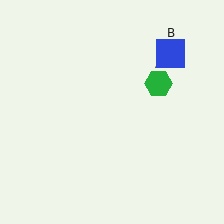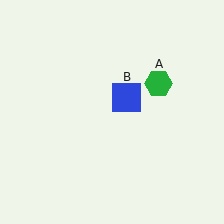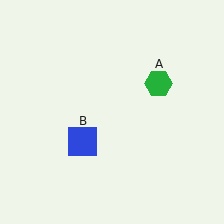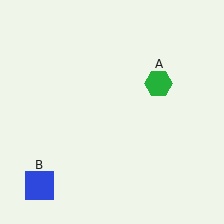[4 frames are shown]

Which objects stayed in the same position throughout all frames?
Green hexagon (object A) remained stationary.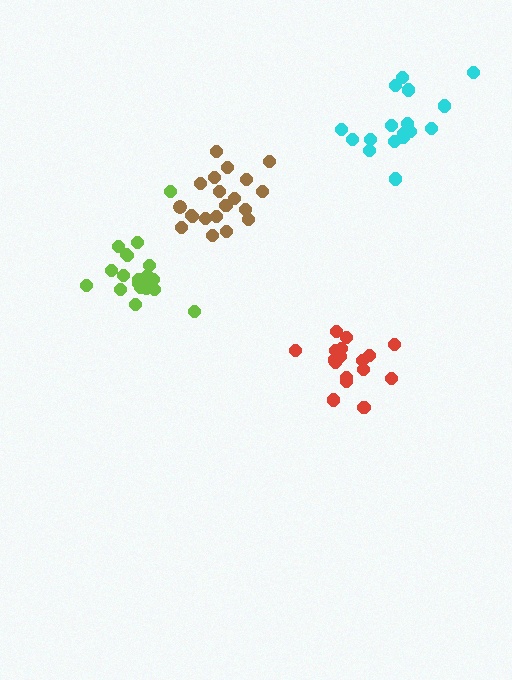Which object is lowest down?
The red cluster is bottommost.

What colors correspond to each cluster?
The clusters are colored: red, cyan, brown, lime.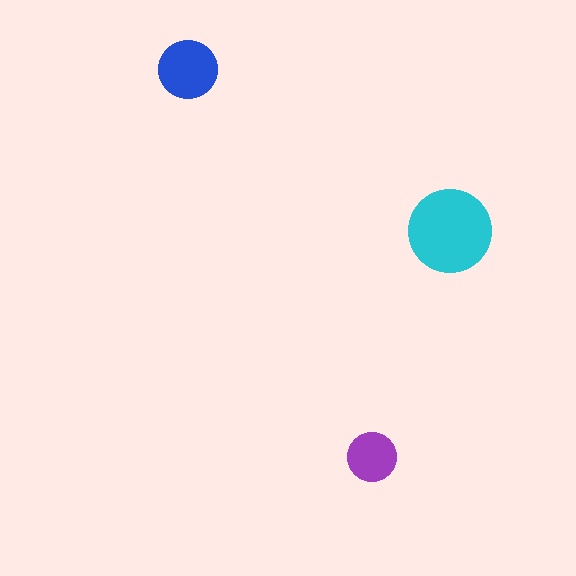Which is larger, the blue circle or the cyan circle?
The cyan one.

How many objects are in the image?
There are 3 objects in the image.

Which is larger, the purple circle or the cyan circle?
The cyan one.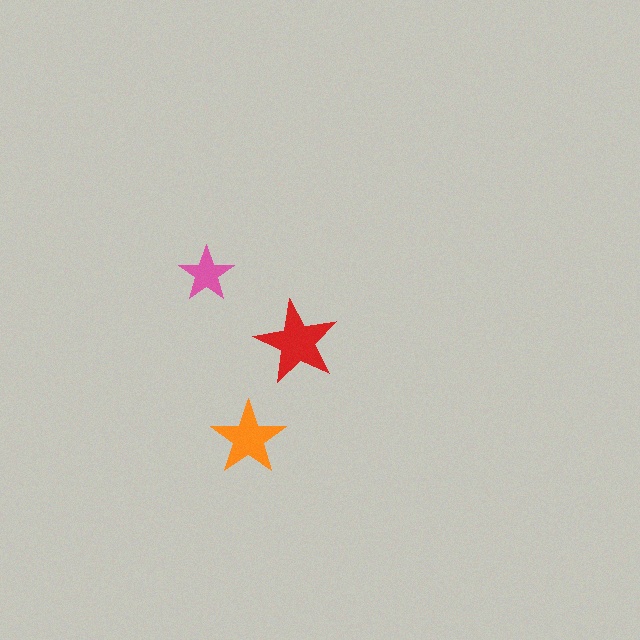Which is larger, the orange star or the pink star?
The orange one.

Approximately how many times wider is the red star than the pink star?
About 1.5 times wider.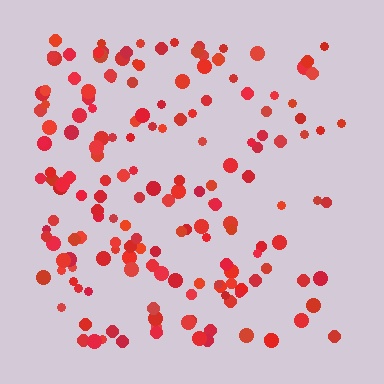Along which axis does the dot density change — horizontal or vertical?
Horizontal.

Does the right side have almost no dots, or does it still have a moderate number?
Still a moderate number, just noticeably fewer than the left.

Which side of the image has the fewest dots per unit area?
The right.